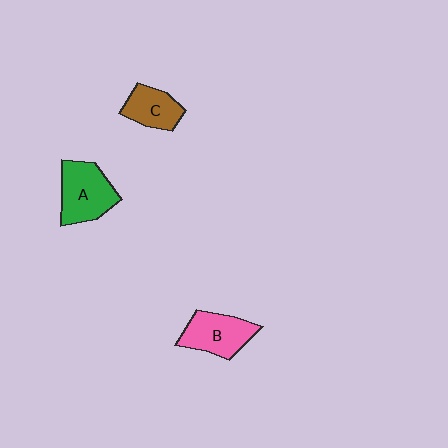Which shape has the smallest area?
Shape C (brown).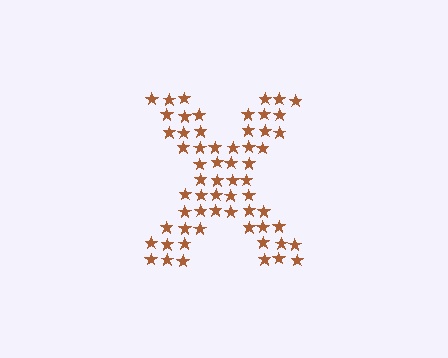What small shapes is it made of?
It is made of small stars.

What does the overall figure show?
The overall figure shows the letter X.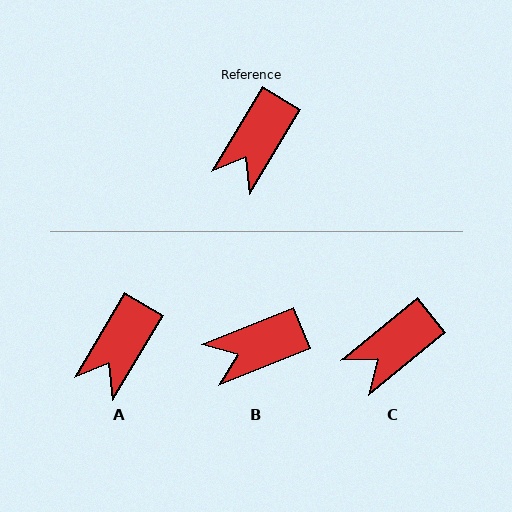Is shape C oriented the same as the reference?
No, it is off by about 20 degrees.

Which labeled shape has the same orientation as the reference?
A.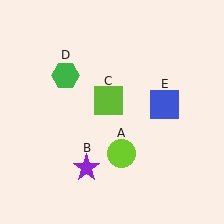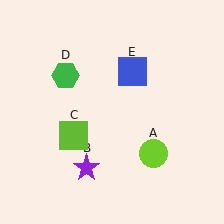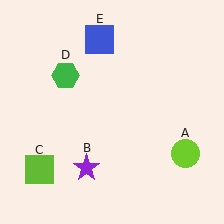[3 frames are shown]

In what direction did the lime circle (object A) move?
The lime circle (object A) moved right.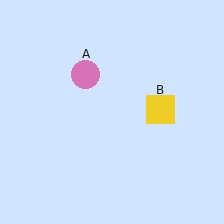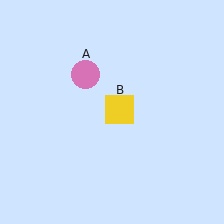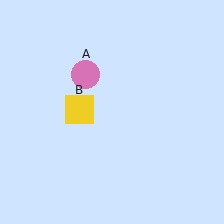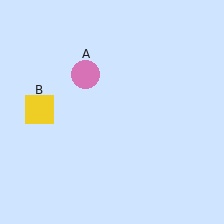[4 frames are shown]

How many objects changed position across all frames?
1 object changed position: yellow square (object B).